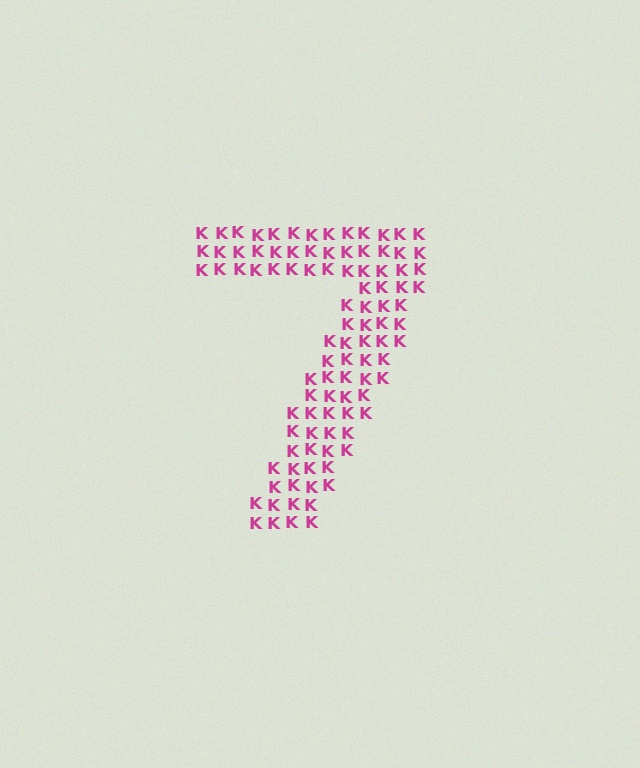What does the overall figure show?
The overall figure shows the digit 7.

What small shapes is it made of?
It is made of small letter K's.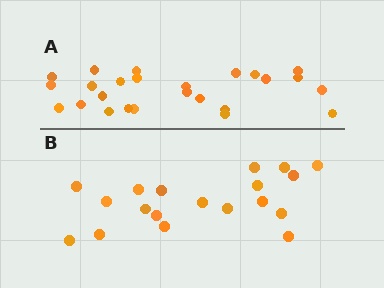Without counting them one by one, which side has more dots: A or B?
Region A (the top region) has more dots.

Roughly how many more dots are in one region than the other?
Region A has about 6 more dots than region B.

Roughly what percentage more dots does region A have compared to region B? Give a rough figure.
About 30% more.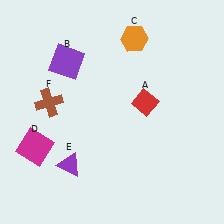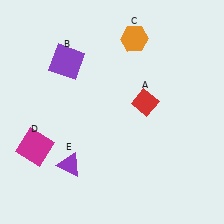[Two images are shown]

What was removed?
The brown cross (F) was removed in Image 2.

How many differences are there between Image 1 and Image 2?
There is 1 difference between the two images.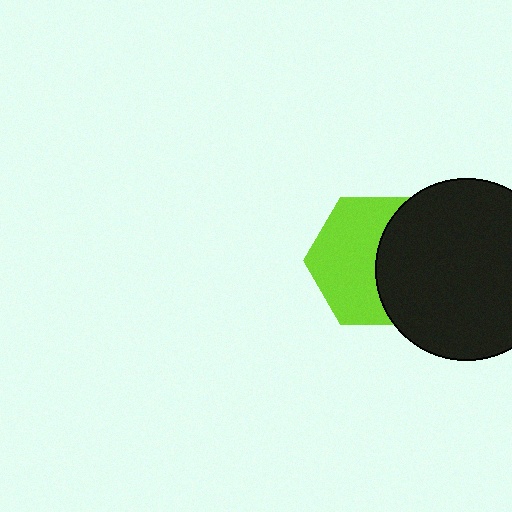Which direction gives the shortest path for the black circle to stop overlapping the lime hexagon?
Moving right gives the shortest separation.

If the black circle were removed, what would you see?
You would see the complete lime hexagon.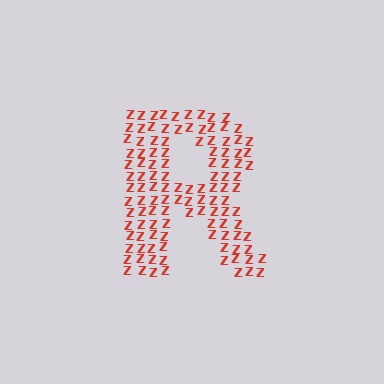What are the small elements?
The small elements are letter Z's.